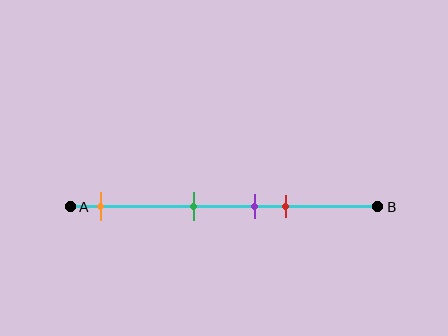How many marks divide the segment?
There are 4 marks dividing the segment.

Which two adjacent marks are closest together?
The purple and red marks are the closest adjacent pair.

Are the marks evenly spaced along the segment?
No, the marks are not evenly spaced.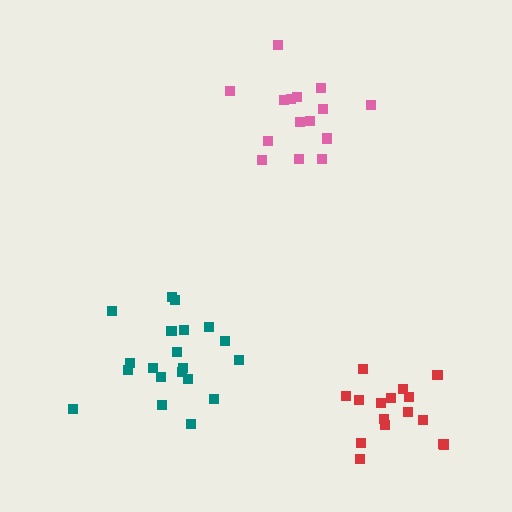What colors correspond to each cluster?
The clusters are colored: pink, teal, red.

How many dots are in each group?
Group 1: 15 dots, Group 2: 20 dots, Group 3: 16 dots (51 total).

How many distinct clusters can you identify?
There are 3 distinct clusters.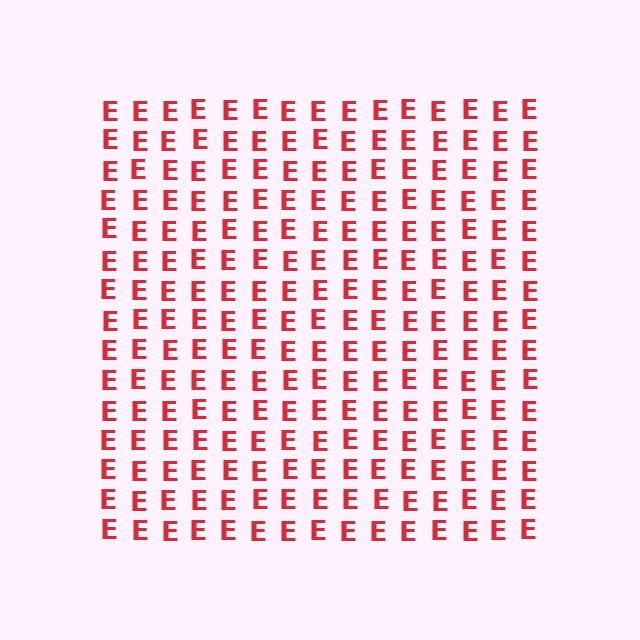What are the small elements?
The small elements are letter E's.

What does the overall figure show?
The overall figure shows a square.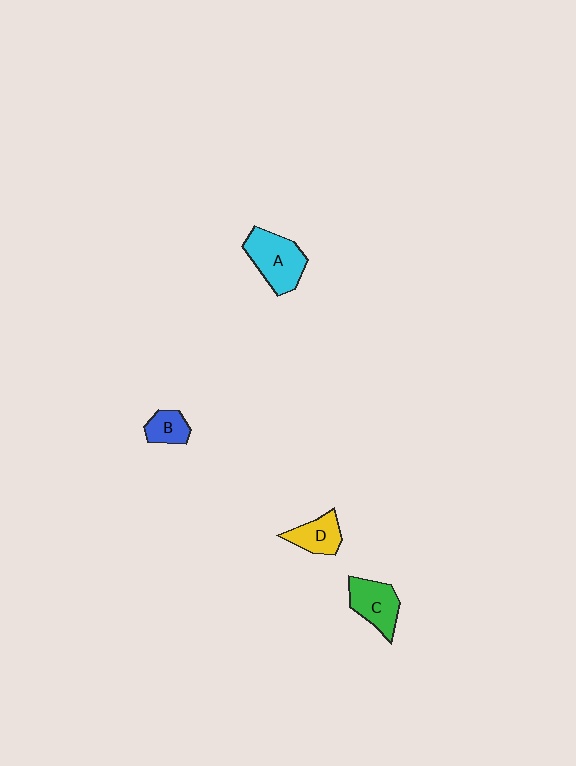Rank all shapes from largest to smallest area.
From largest to smallest: A (cyan), C (green), D (yellow), B (blue).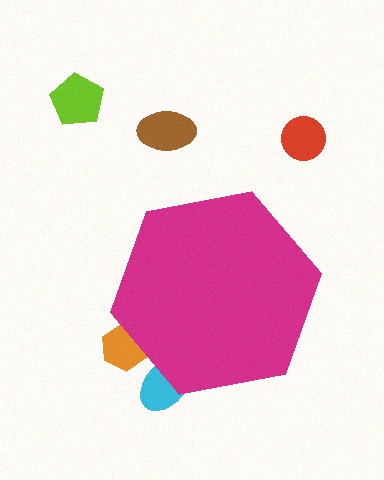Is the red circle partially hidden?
No, the red circle is fully visible.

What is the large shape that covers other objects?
A magenta hexagon.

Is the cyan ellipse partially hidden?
Yes, the cyan ellipse is partially hidden behind the magenta hexagon.